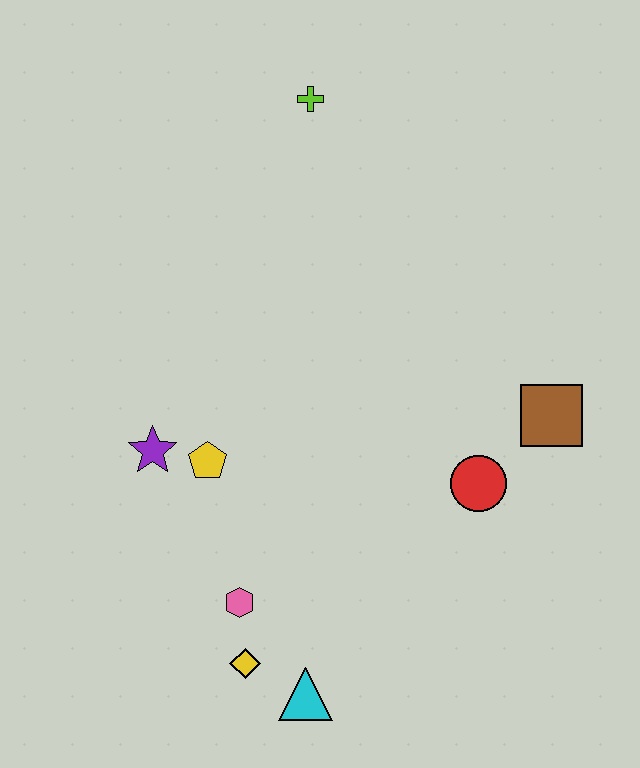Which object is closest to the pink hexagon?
The yellow diamond is closest to the pink hexagon.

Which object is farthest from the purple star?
The brown square is farthest from the purple star.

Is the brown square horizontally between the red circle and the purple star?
No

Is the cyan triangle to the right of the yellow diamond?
Yes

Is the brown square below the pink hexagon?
No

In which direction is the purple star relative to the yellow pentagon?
The purple star is to the left of the yellow pentagon.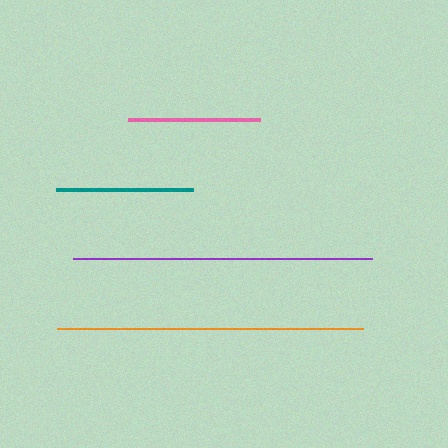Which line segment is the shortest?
The pink line is the shortest at approximately 132 pixels.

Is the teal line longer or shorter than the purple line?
The purple line is longer than the teal line.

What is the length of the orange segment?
The orange segment is approximately 307 pixels long.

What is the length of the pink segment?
The pink segment is approximately 132 pixels long.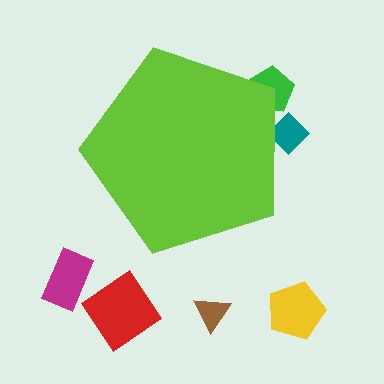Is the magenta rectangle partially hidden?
No, the magenta rectangle is fully visible.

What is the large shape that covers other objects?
A lime pentagon.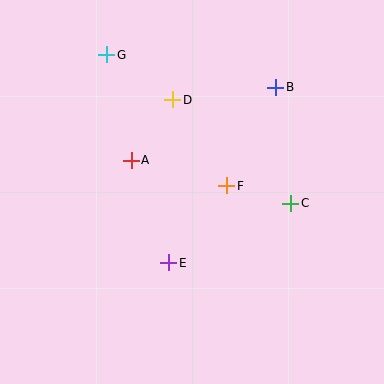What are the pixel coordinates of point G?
Point G is at (107, 55).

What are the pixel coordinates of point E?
Point E is at (169, 263).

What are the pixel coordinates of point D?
Point D is at (173, 100).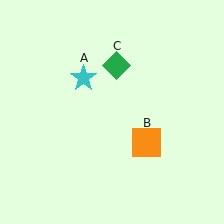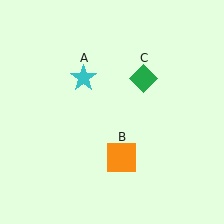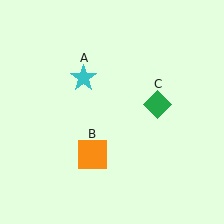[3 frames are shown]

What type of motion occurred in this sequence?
The orange square (object B), green diamond (object C) rotated clockwise around the center of the scene.